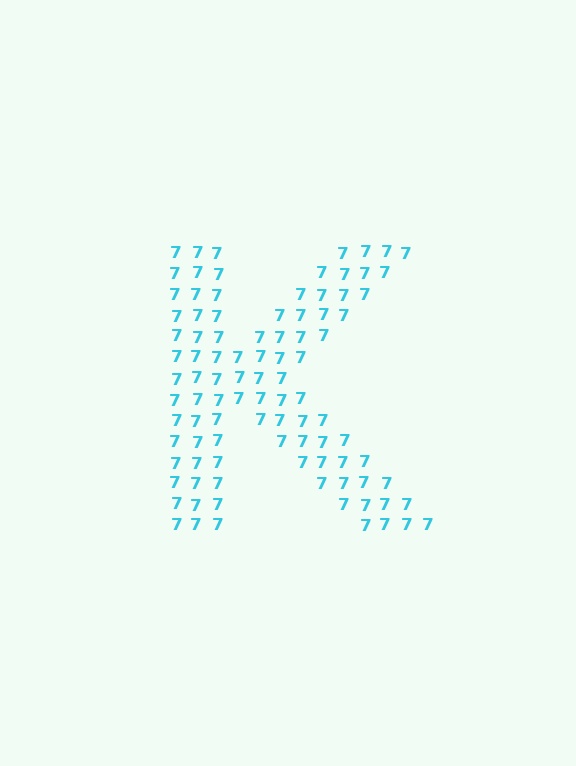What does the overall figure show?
The overall figure shows the letter K.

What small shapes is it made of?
It is made of small digit 7's.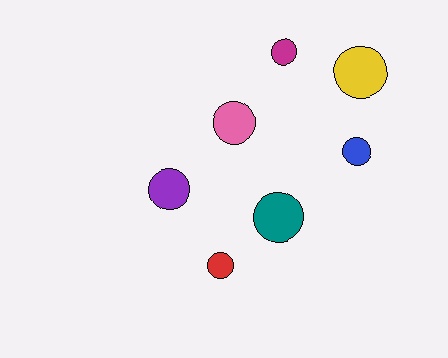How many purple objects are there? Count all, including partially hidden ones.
There is 1 purple object.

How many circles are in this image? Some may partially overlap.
There are 7 circles.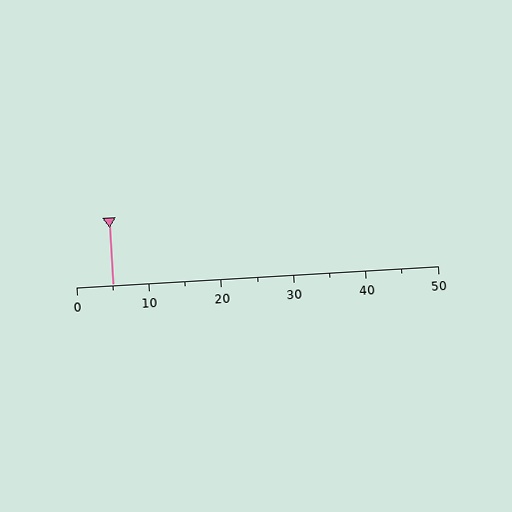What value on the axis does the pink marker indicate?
The marker indicates approximately 5.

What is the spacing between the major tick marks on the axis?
The major ticks are spaced 10 apart.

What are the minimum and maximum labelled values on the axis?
The axis runs from 0 to 50.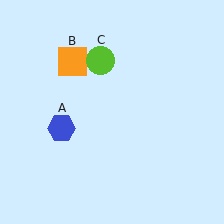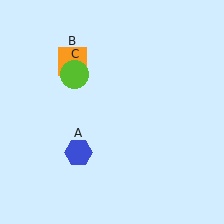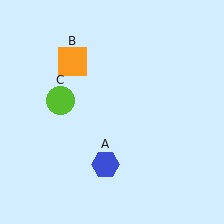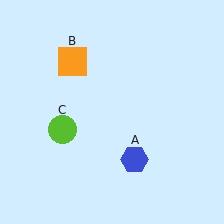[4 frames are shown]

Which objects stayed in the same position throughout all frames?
Orange square (object B) remained stationary.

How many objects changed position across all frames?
2 objects changed position: blue hexagon (object A), lime circle (object C).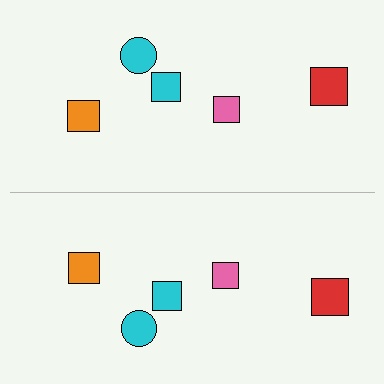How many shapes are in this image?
There are 10 shapes in this image.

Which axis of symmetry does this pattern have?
The pattern has a horizontal axis of symmetry running through the center of the image.